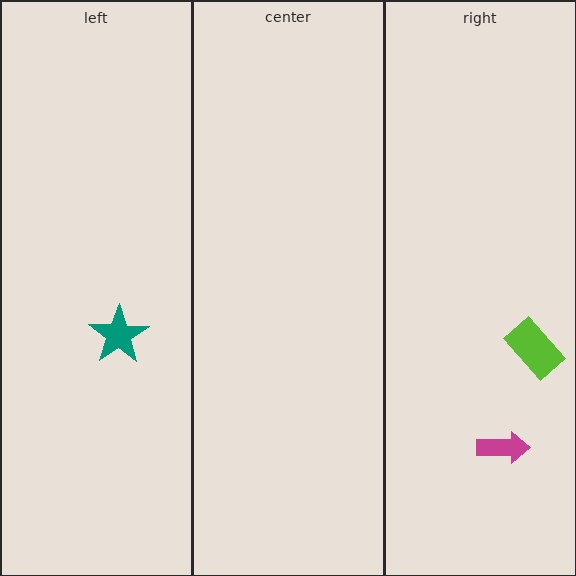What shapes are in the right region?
The lime rectangle, the magenta arrow.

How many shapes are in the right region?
2.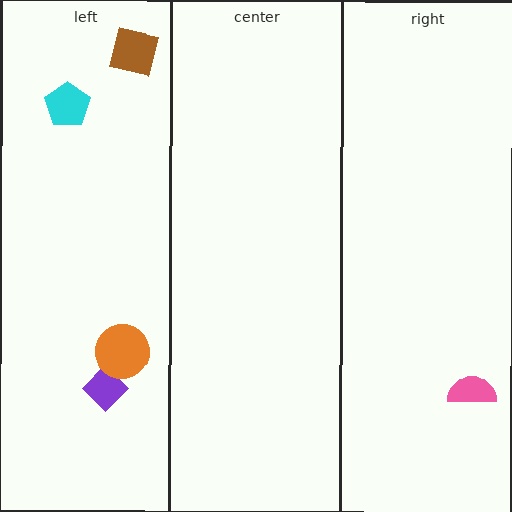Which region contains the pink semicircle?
The right region.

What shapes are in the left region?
The brown square, the purple diamond, the orange circle, the cyan pentagon.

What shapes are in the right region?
The pink semicircle.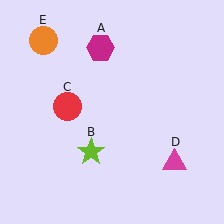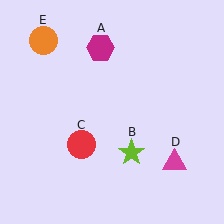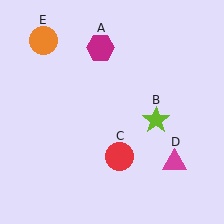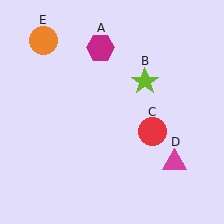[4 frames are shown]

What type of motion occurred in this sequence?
The lime star (object B), red circle (object C) rotated counterclockwise around the center of the scene.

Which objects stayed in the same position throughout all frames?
Magenta hexagon (object A) and magenta triangle (object D) and orange circle (object E) remained stationary.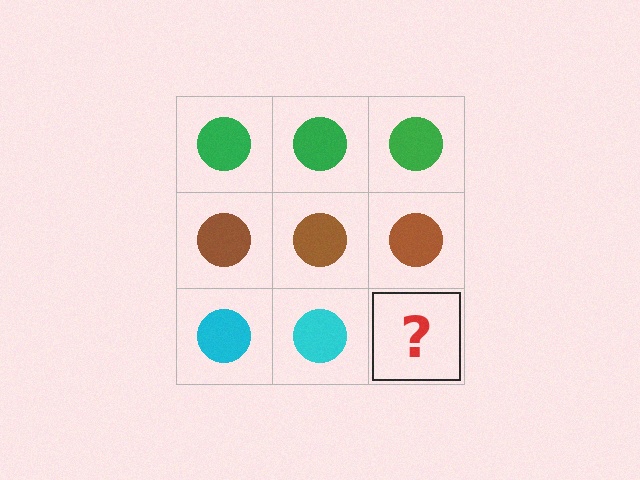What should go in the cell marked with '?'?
The missing cell should contain a cyan circle.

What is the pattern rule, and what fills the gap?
The rule is that each row has a consistent color. The gap should be filled with a cyan circle.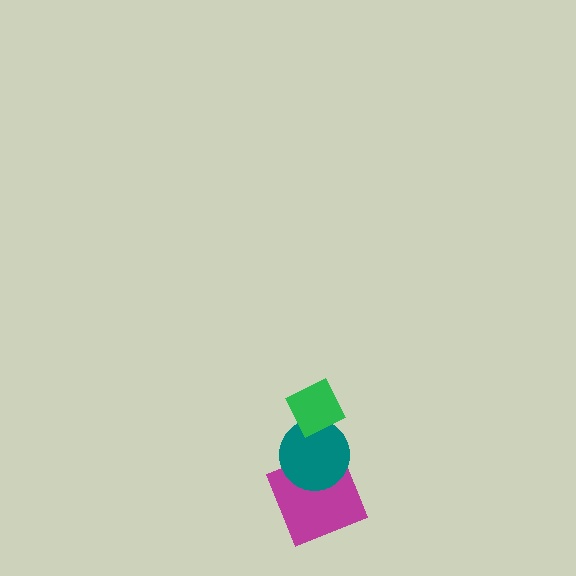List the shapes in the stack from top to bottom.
From top to bottom: the green diamond, the teal circle, the magenta square.